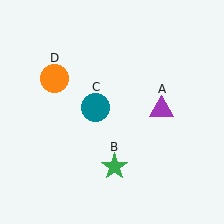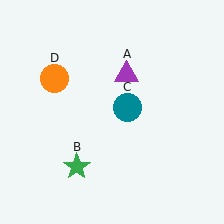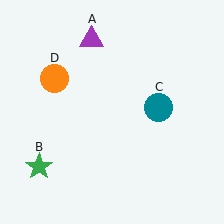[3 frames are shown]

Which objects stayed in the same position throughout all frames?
Orange circle (object D) remained stationary.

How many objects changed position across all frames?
3 objects changed position: purple triangle (object A), green star (object B), teal circle (object C).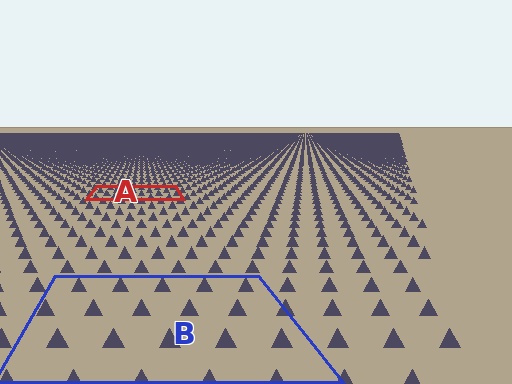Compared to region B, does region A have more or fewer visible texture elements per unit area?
Region A has more texture elements per unit area — they are packed more densely because it is farther away.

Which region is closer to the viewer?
Region B is closer. The texture elements there are larger and more spread out.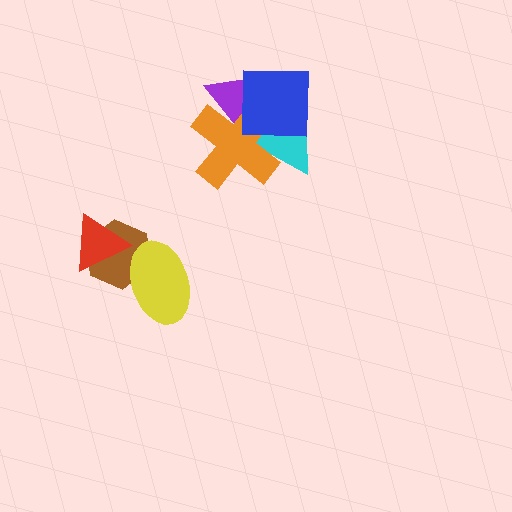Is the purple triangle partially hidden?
Yes, it is partially covered by another shape.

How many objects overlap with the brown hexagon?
2 objects overlap with the brown hexagon.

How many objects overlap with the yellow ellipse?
1 object overlaps with the yellow ellipse.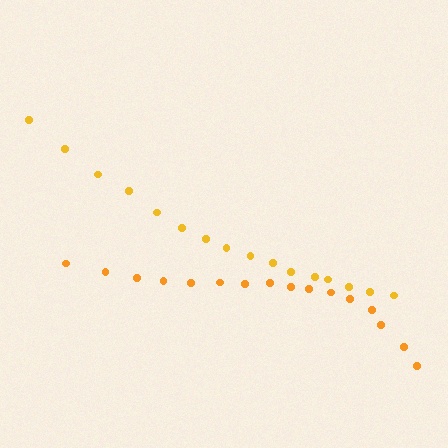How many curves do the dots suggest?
There are 2 distinct paths.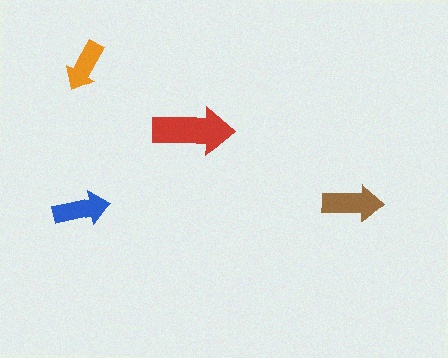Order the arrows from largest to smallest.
the red one, the brown one, the blue one, the orange one.